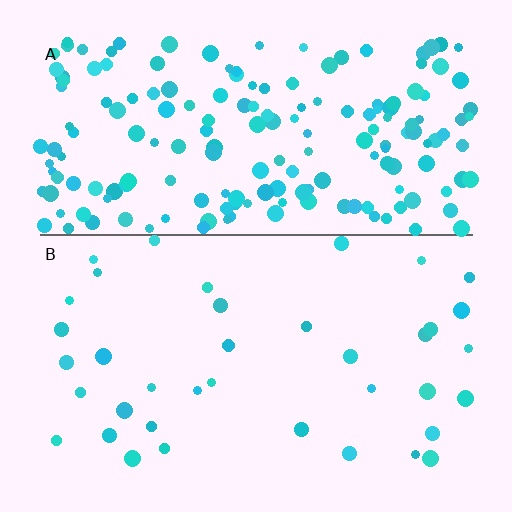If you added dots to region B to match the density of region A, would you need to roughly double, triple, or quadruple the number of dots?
Approximately quadruple.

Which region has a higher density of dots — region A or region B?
A (the top).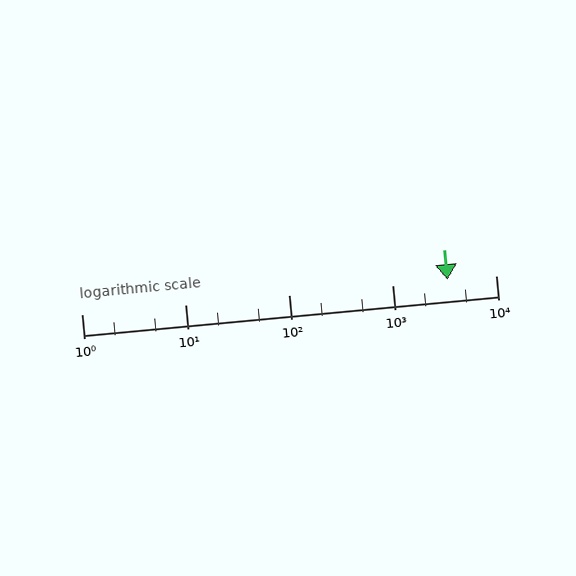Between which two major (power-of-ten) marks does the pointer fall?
The pointer is between 1000 and 10000.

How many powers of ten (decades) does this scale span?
The scale spans 4 decades, from 1 to 10000.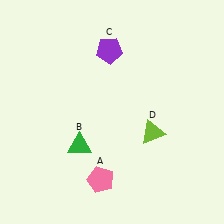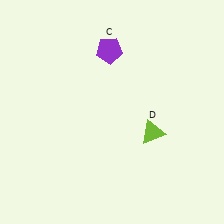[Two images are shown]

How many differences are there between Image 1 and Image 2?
There are 2 differences between the two images.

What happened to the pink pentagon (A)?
The pink pentagon (A) was removed in Image 2. It was in the bottom-left area of Image 1.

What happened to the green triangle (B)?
The green triangle (B) was removed in Image 2. It was in the bottom-left area of Image 1.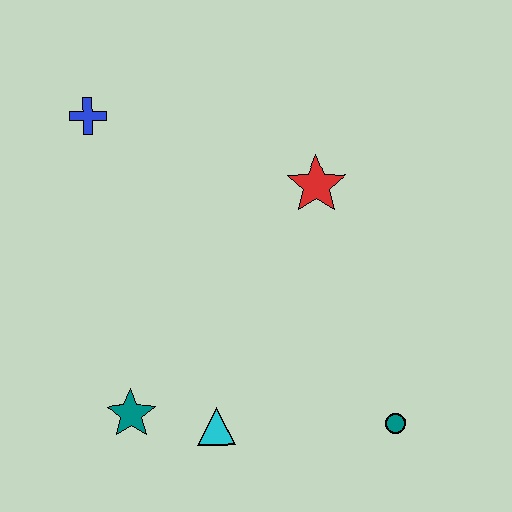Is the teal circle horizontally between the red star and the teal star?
No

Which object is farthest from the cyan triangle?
The blue cross is farthest from the cyan triangle.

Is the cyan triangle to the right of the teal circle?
No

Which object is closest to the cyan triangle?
The teal star is closest to the cyan triangle.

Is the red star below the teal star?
No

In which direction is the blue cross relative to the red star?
The blue cross is to the left of the red star.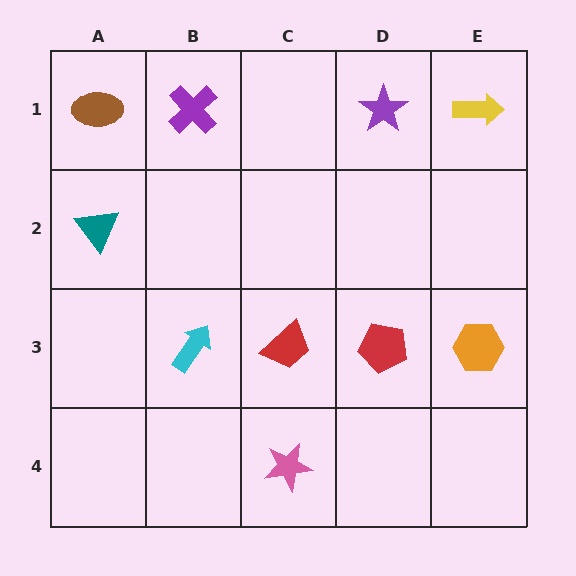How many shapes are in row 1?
4 shapes.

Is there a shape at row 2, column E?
No, that cell is empty.